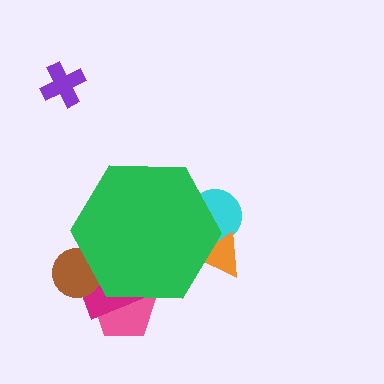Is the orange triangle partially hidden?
Yes, the orange triangle is partially hidden behind the green hexagon.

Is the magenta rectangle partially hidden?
Yes, the magenta rectangle is partially hidden behind the green hexagon.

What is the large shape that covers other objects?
A green hexagon.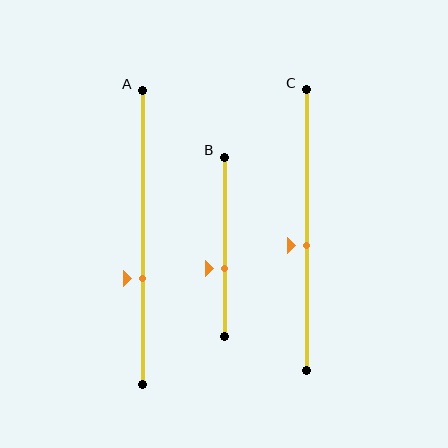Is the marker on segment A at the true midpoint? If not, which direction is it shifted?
No, the marker on segment A is shifted downward by about 14% of the segment length.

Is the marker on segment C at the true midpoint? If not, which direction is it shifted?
No, the marker on segment C is shifted downward by about 5% of the segment length.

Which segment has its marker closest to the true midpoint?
Segment C has its marker closest to the true midpoint.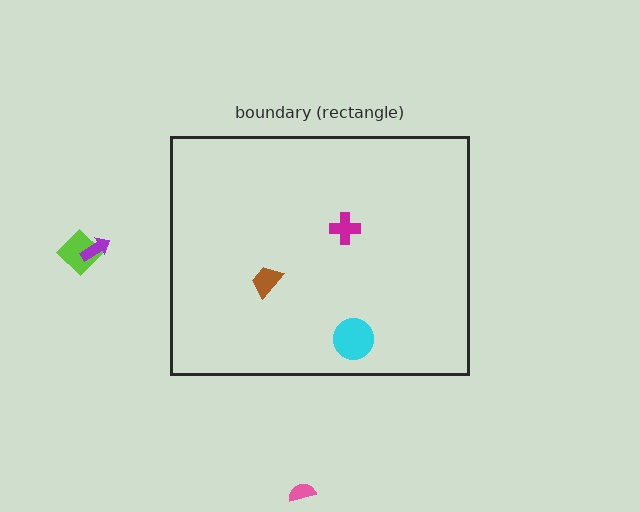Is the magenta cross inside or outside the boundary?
Inside.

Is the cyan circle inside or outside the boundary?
Inside.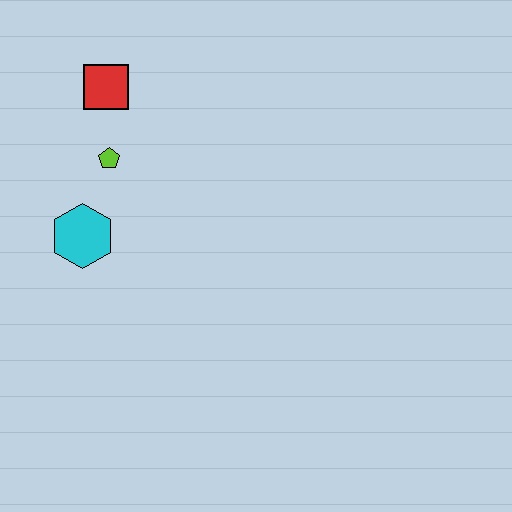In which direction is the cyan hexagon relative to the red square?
The cyan hexagon is below the red square.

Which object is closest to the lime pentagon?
The red square is closest to the lime pentagon.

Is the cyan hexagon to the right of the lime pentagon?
No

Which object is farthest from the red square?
The cyan hexagon is farthest from the red square.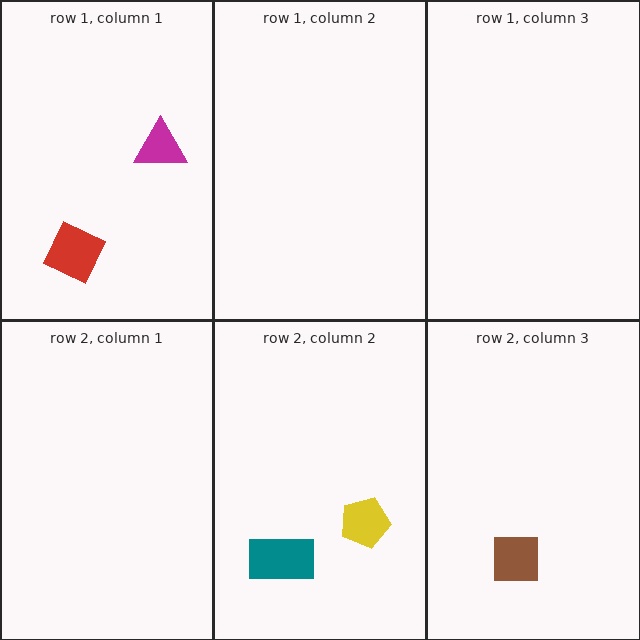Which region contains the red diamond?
The row 1, column 1 region.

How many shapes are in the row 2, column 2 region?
2.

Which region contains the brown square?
The row 2, column 3 region.